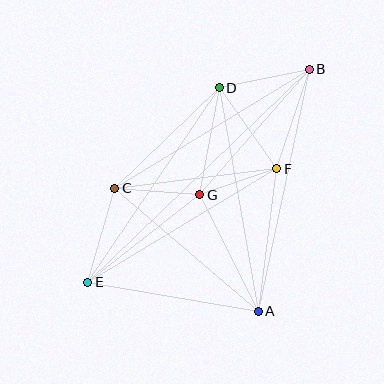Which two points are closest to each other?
Points F and G are closest to each other.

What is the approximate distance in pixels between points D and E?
The distance between D and E is approximately 235 pixels.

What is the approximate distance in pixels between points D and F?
The distance between D and F is approximately 99 pixels.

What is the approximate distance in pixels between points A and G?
The distance between A and G is approximately 131 pixels.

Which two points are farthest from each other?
Points B and E are farthest from each other.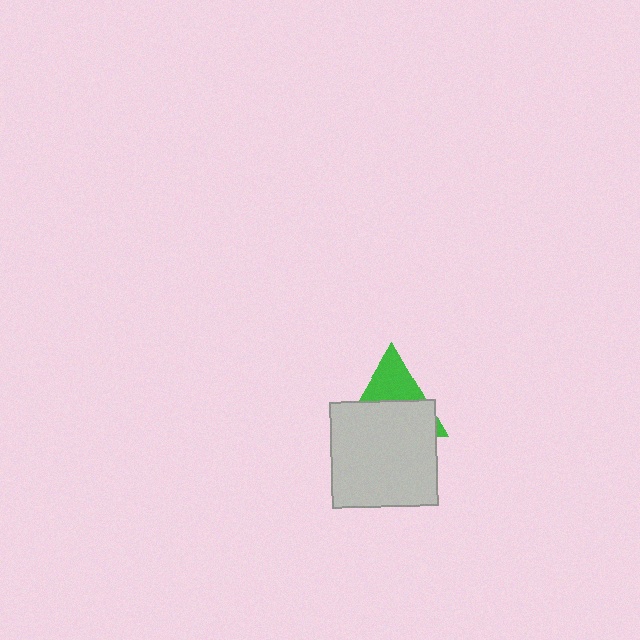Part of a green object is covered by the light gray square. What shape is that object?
It is a triangle.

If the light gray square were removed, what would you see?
You would see the complete green triangle.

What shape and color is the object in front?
The object in front is a light gray square.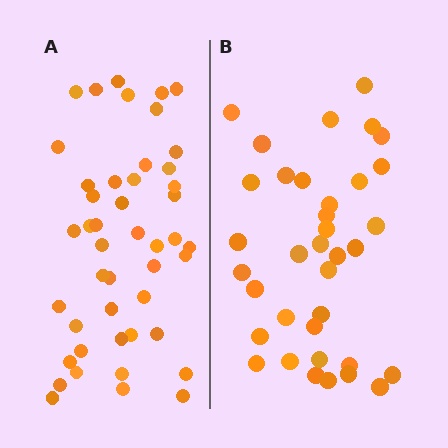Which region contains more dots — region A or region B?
Region A (the left region) has more dots.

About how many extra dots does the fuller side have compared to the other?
Region A has roughly 10 or so more dots than region B.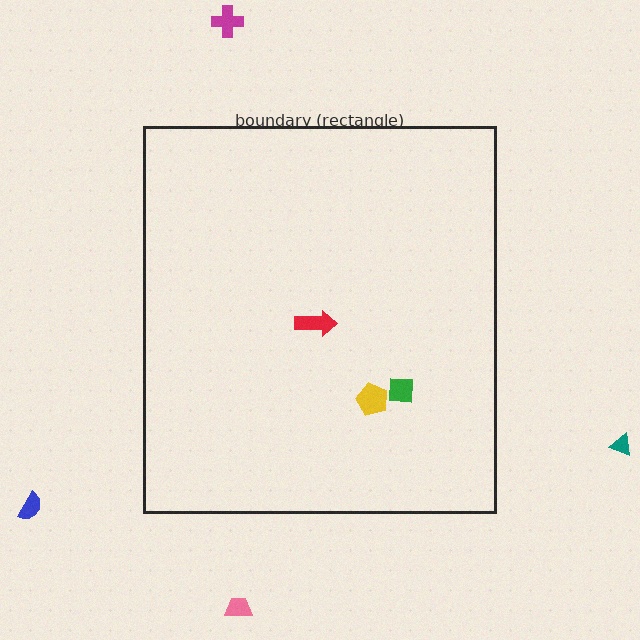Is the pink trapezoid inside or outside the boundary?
Outside.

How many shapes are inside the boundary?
3 inside, 4 outside.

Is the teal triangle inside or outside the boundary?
Outside.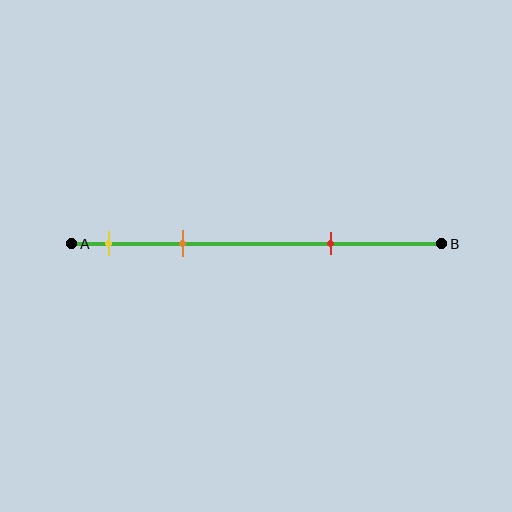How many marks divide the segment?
There are 3 marks dividing the segment.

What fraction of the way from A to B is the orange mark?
The orange mark is approximately 30% (0.3) of the way from A to B.